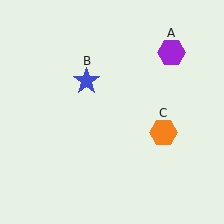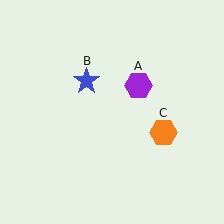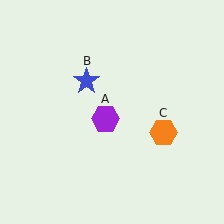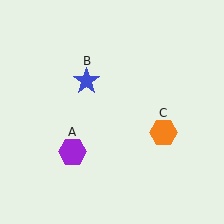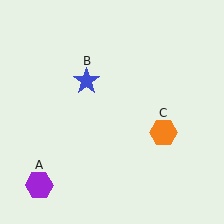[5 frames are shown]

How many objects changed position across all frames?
1 object changed position: purple hexagon (object A).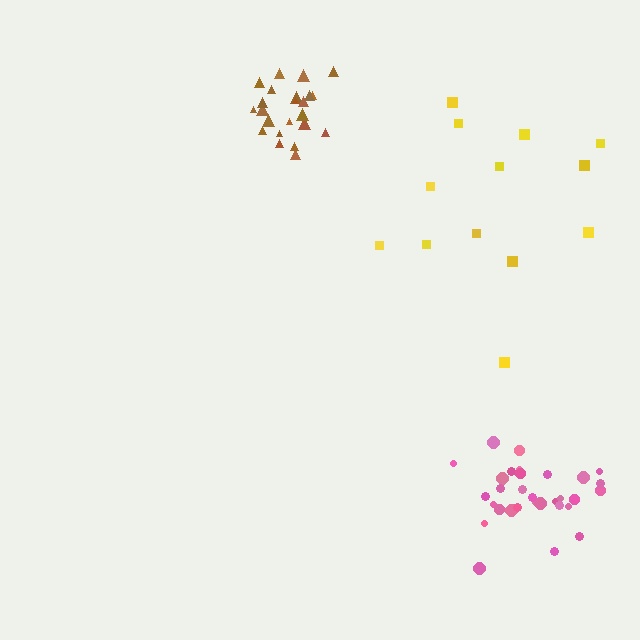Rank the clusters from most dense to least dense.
brown, pink, yellow.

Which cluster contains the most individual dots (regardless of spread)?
Pink (31).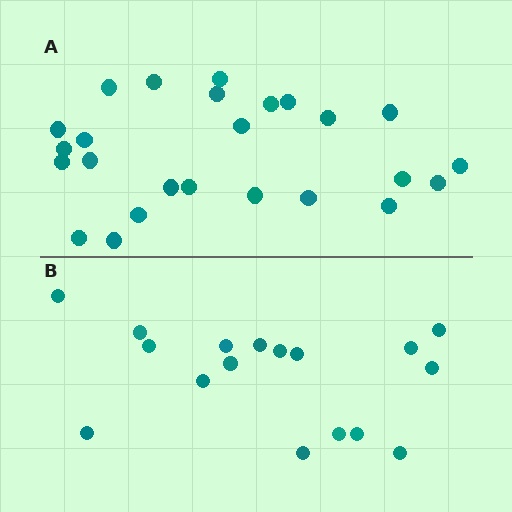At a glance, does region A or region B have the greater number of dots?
Region A (the top region) has more dots.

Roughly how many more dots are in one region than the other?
Region A has roughly 8 or so more dots than region B.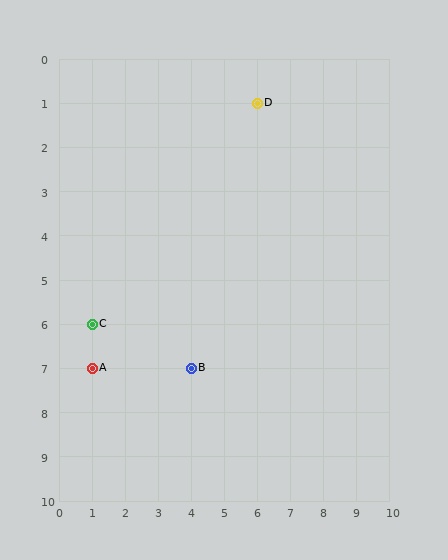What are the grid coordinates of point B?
Point B is at grid coordinates (4, 7).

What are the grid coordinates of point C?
Point C is at grid coordinates (1, 6).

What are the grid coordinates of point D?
Point D is at grid coordinates (6, 1).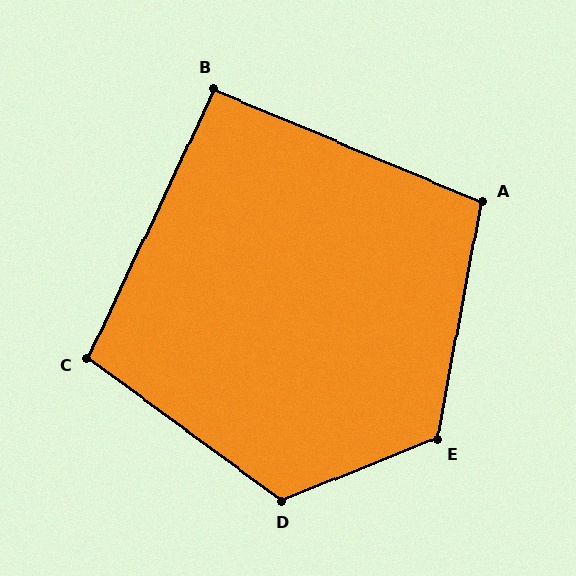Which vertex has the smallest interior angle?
B, at approximately 92 degrees.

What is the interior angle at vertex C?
Approximately 101 degrees (obtuse).